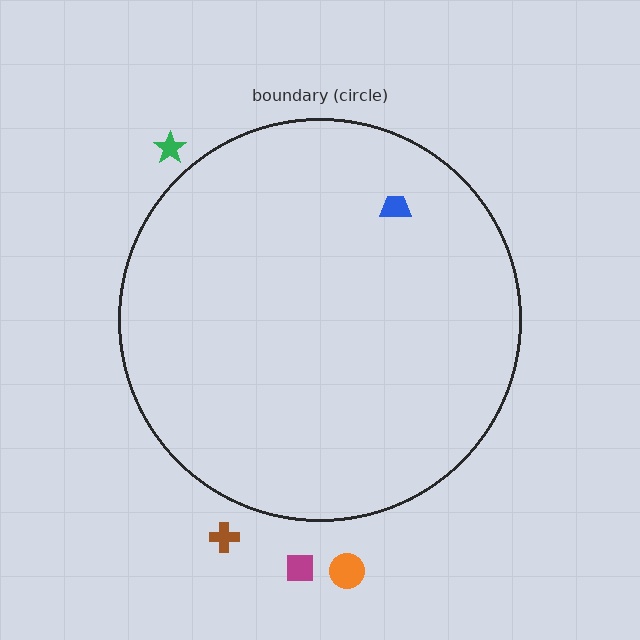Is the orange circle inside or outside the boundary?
Outside.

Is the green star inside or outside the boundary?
Outside.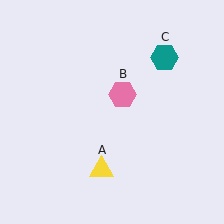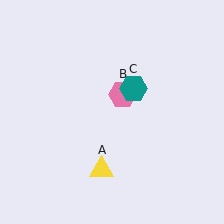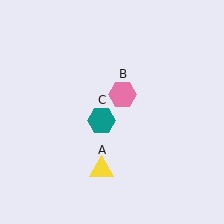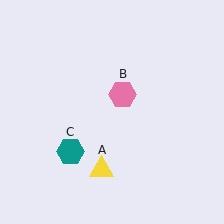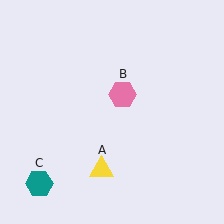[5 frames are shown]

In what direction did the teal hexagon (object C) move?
The teal hexagon (object C) moved down and to the left.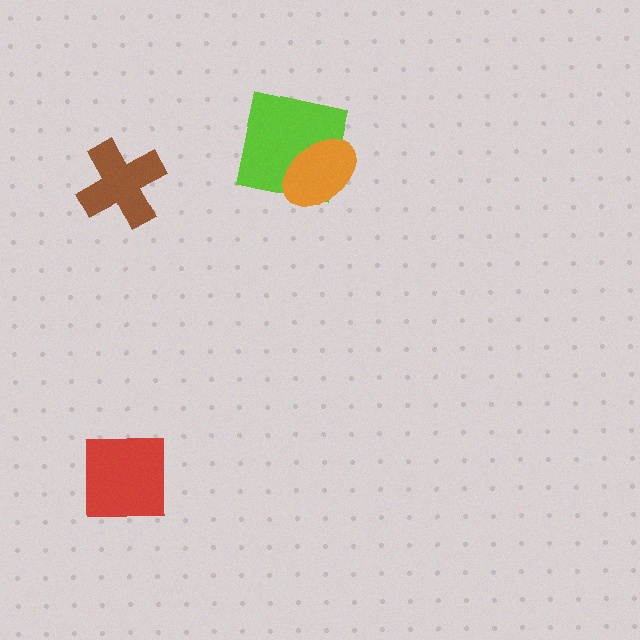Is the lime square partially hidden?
Yes, it is partially covered by another shape.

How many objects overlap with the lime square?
1 object overlaps with the lime square.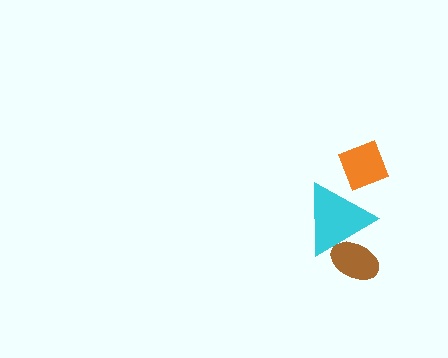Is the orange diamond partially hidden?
Yes, it is partially covered by another shape.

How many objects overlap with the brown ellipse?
1 object overlaps with the brown ellipse.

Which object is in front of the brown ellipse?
The cyan triangle is in front of the brown ellipse.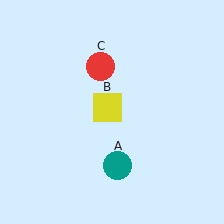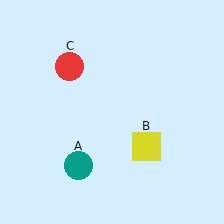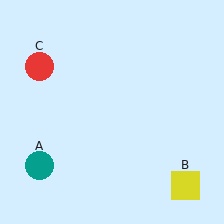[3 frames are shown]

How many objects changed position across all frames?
3 objects changed position: teal circle (object A), yellow square (object B), red circle (object C).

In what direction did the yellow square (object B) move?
The yellow square (object B) moved down and to the right.